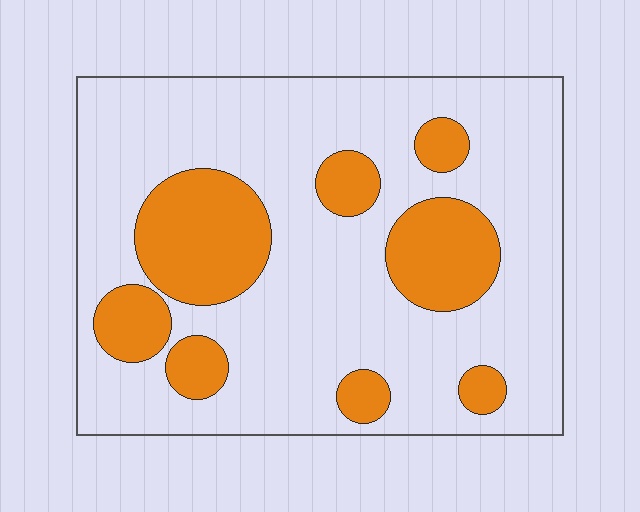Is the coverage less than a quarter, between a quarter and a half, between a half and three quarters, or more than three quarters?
Less than a quarter.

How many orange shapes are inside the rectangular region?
8.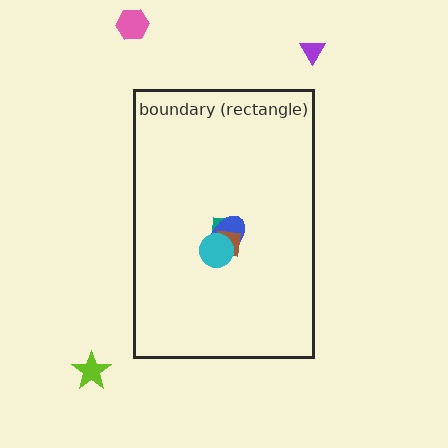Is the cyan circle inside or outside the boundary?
Inside.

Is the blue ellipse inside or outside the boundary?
Inside.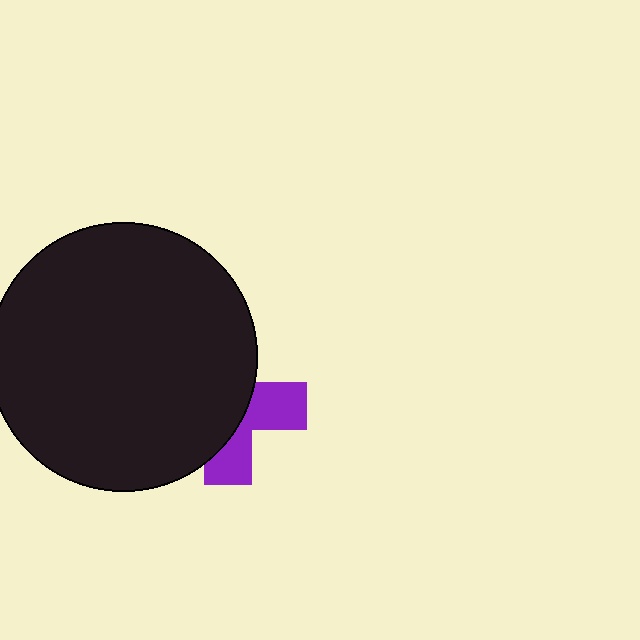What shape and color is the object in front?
The object in front is a black circle.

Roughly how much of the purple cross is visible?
A small part of it is visible (roughly 38%).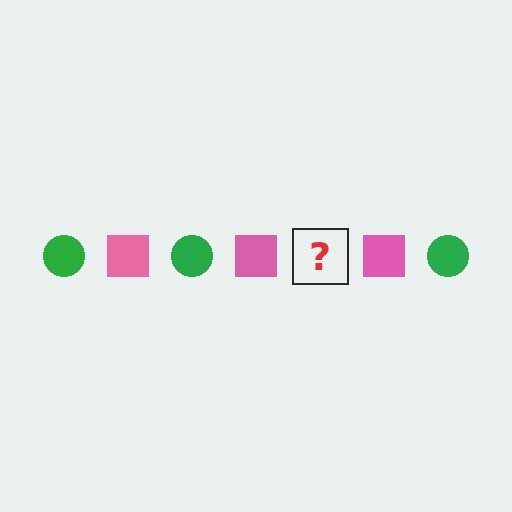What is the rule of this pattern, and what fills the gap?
The rule is that the pattern alternates between green circle and pink square. The gap should be filled with a green circle.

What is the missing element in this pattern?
The missing element is a green circle.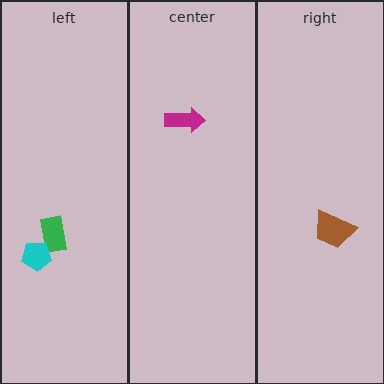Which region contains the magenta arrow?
The center region.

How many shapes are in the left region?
2.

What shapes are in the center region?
The magenta arrow.